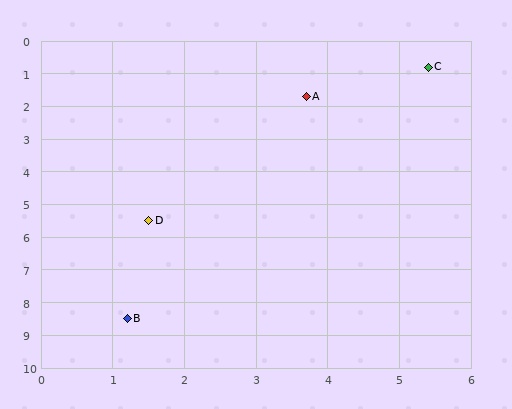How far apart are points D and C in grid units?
Points D and C are about 6.1 grid units apart.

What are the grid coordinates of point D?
Point D is at approximately (1.5, 5.5).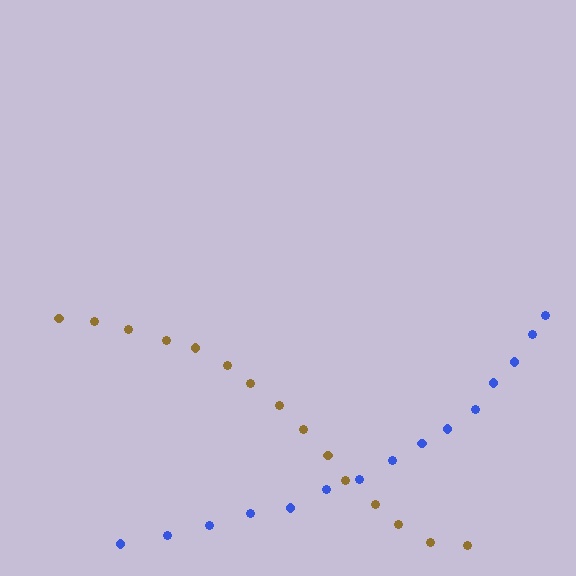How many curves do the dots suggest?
There are 2 distinct paths.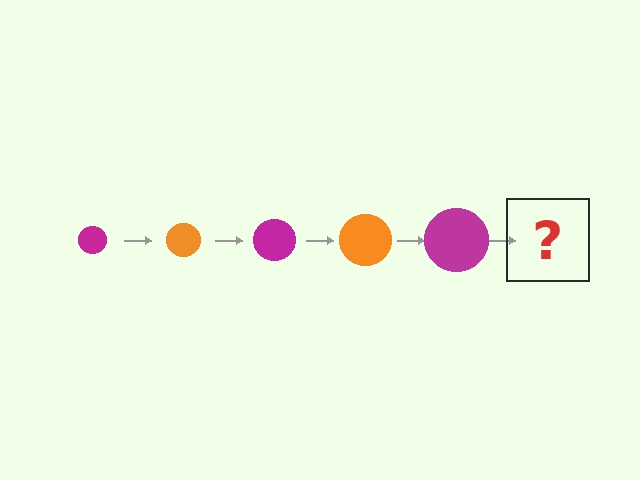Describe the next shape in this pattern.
It should be an orange circle, larger than the previous one.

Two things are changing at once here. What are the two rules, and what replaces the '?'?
The two rules are that the circle grows larger each step and the color cycles through magenta and orange. The '?' should be an orange circle, larger than the previous one.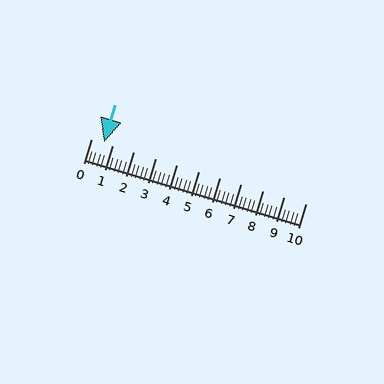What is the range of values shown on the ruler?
The ruler shows values from 0 to 10.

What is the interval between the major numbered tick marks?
The major tick marks are spaced 1 units apart.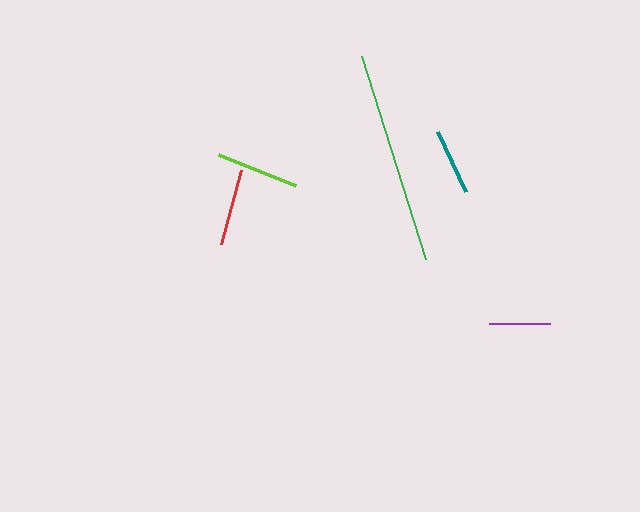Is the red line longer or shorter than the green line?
The green line is longer than the red line.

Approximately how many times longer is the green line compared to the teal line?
The green line is approximately 3.2 times the length of the teal line.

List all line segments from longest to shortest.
From longest to shortest: green, lime, red, teal, purple.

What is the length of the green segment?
The green segment is approximately 213 pixels long.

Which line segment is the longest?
The green line is the longest at approximately 213 pixels.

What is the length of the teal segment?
The teal segment is approximately 66 pixels long.